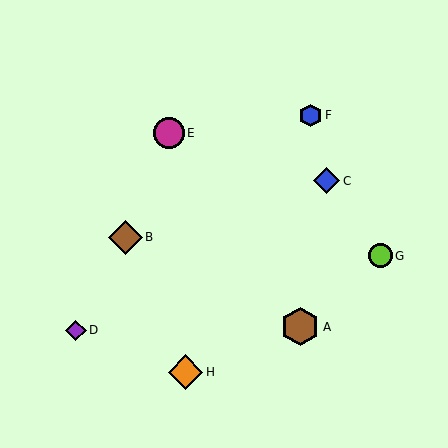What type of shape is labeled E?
Shape E is a magenta circle.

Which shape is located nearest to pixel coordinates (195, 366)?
The orange diamond (labeled H) at (185, 372) is nearest to that location.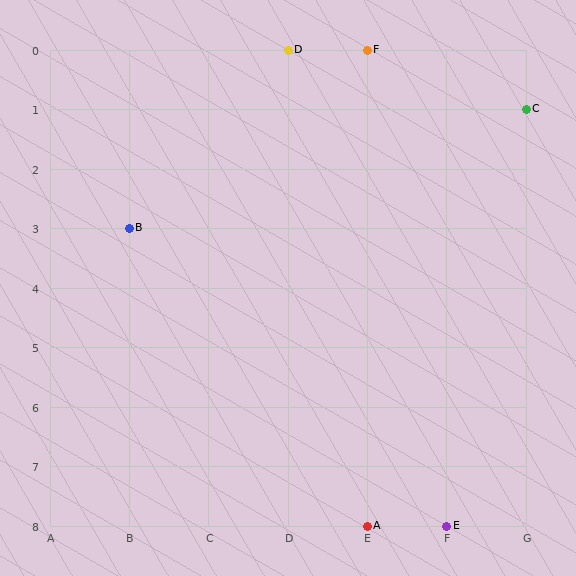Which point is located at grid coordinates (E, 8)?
Point A is at (E, 8).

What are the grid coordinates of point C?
Point C is at grid coordinates (G, 1).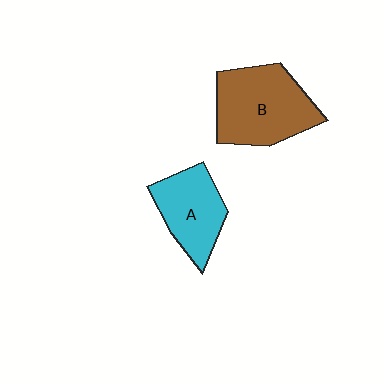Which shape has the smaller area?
Shape A (cyan).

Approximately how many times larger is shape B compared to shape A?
Approximately 1.4 times.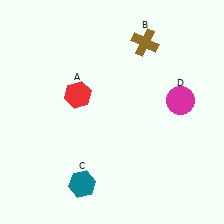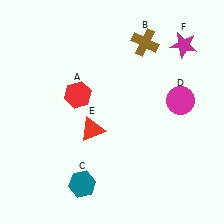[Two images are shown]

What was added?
A red triangle (E), a magenta star (F) were added in Image 2.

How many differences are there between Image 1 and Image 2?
There are 2 differences between the two images.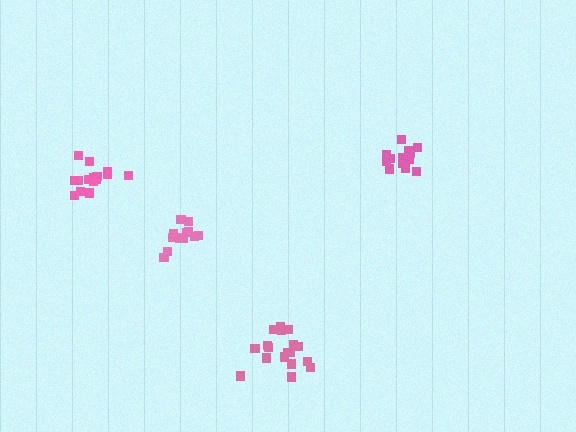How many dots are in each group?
Group 1: 14 dots, Group 2: 14 dots, Group 3: 18 dots, Group 4: 15 dots (61 total).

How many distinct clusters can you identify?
There are 4 distinct clusters.